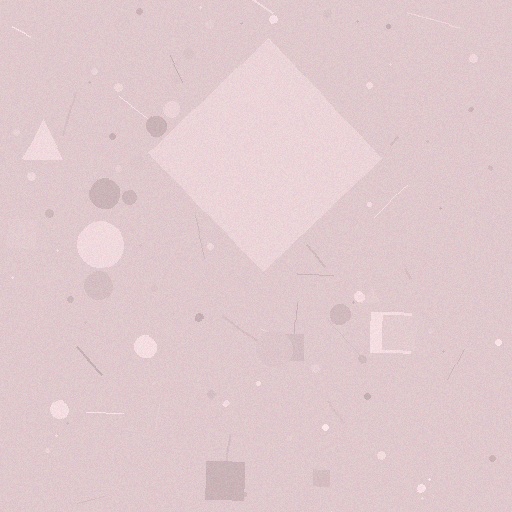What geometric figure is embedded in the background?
A diamond is embedded in the background.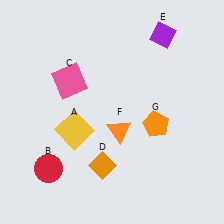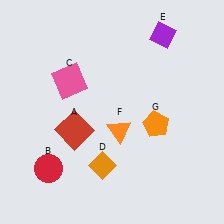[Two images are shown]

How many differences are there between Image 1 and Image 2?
There is 1 difference between the two images.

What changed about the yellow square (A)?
In Image 1, A is yellow. In Image 2, it changed to red.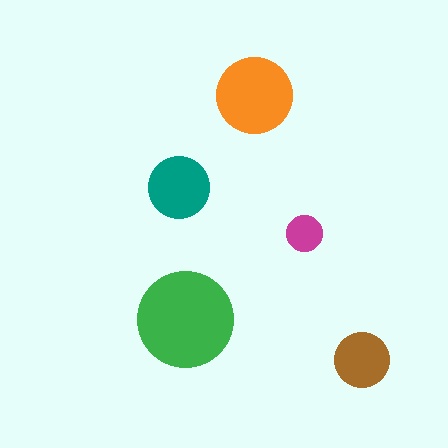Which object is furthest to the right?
The brown circle is rightmost.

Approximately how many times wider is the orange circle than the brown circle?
About 1.5 times wider.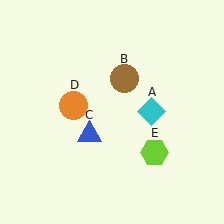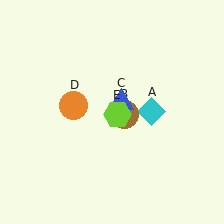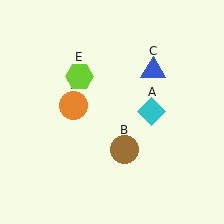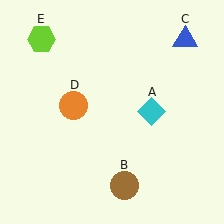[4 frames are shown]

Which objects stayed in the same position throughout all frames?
Cyan diamond (object A) and orange circle (object D) remained stationary.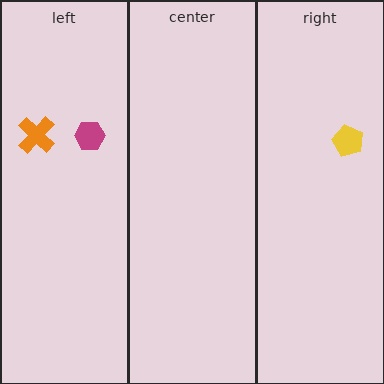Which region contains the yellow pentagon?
The right region.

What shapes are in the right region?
The yellow pentagon.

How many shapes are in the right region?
1.